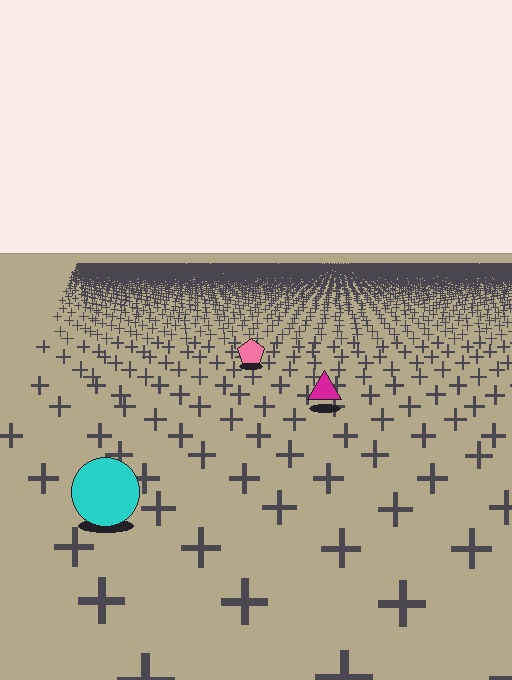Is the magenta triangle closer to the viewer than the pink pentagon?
Yes. The magenta triangle is closer — you can tell from the texture gradient: the ground texture is coarser near it.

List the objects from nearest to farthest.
From nearest to farthest: the cyan circle, the magenta triangle, the pink pentagon.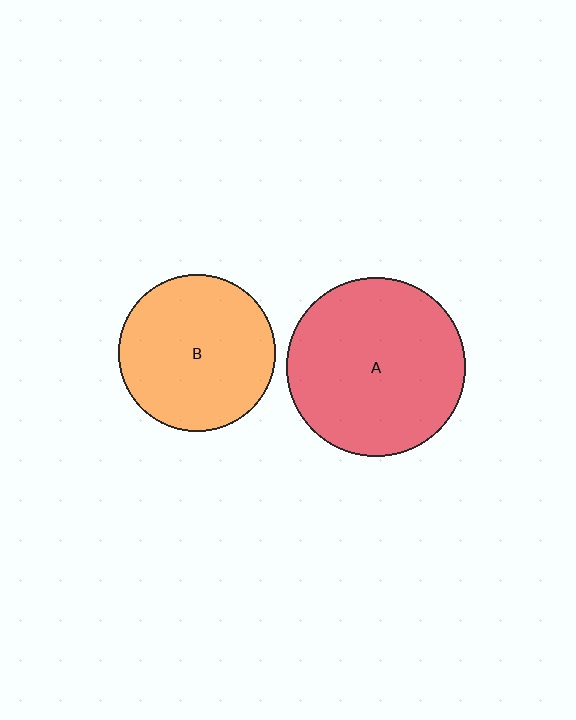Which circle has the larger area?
Circle A (red).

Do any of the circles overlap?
No, none of the circles overlap.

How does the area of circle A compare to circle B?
Approximately 1.3 times.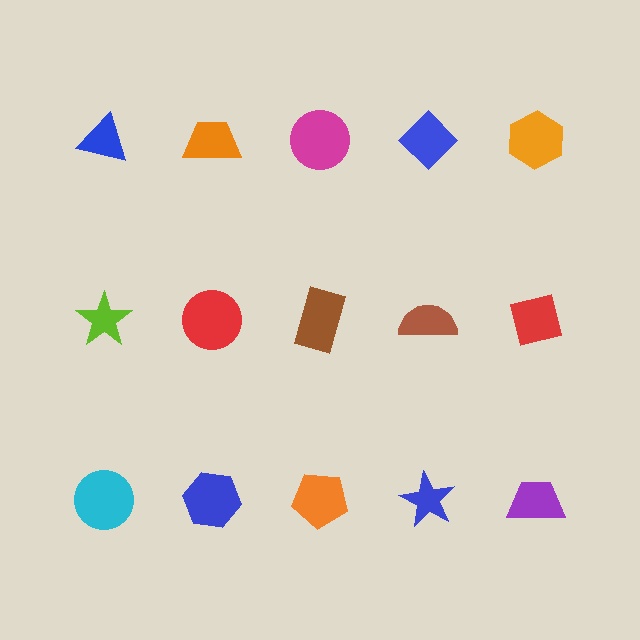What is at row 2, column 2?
A red circle.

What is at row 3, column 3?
An orange pentagon.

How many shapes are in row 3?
5 shapes.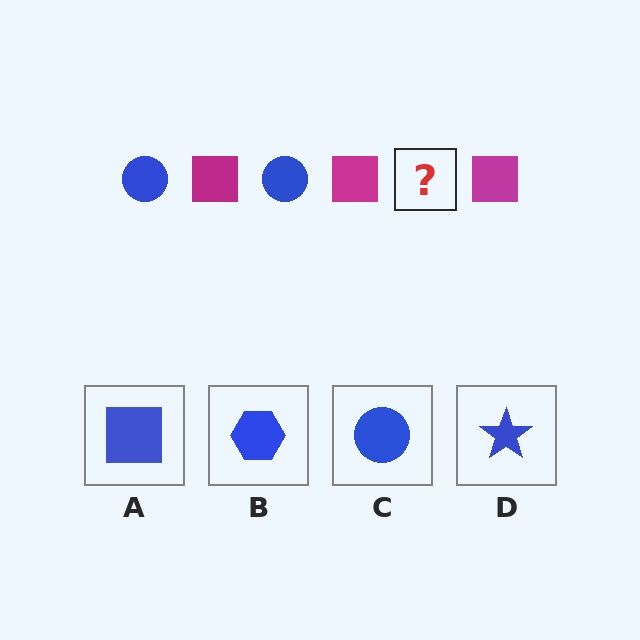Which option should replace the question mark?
Option C.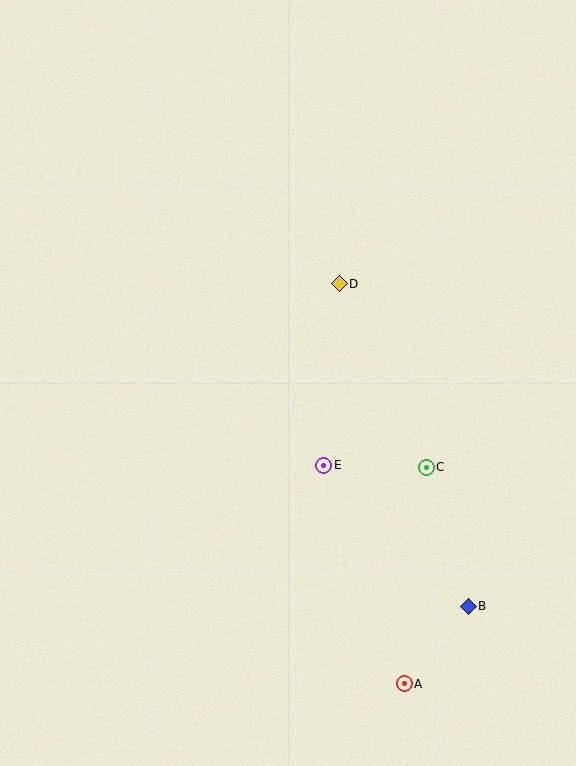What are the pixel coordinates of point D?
Point D is at (339, 284).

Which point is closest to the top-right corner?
Point D is closest to the top-right corner.